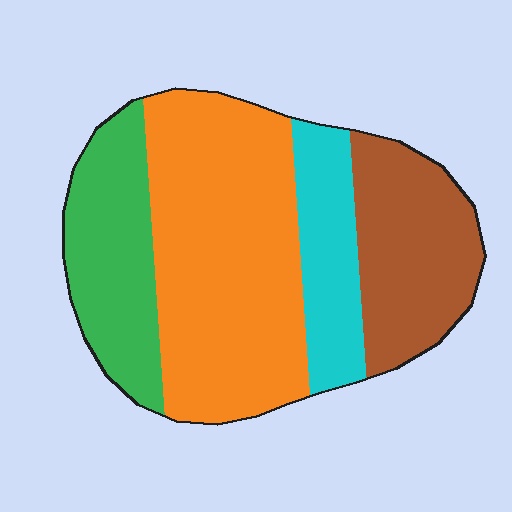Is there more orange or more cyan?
Orange.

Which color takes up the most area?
Orange, at roughly 45%.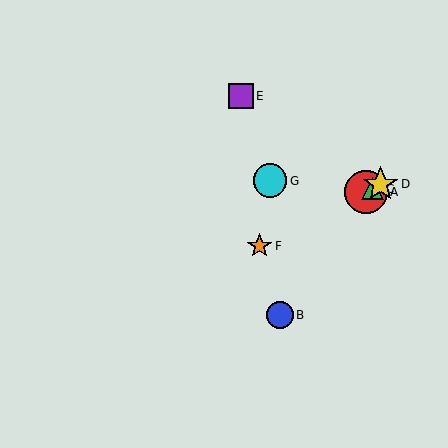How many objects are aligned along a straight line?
4 objects (A, C, D, F) are aligned along a straight line.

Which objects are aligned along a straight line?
Objects A, C, D, F are aligned along a straight line.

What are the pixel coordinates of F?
Object F is at (260, 246).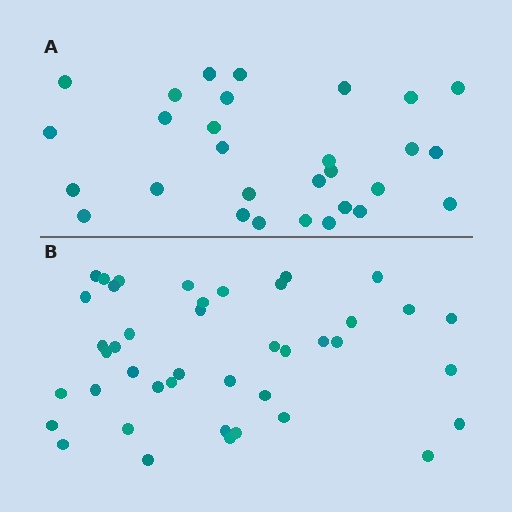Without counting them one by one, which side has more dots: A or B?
Region B (the bottom region) has more dots.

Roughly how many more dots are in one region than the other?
Region B has approximately 15 more dots than region A.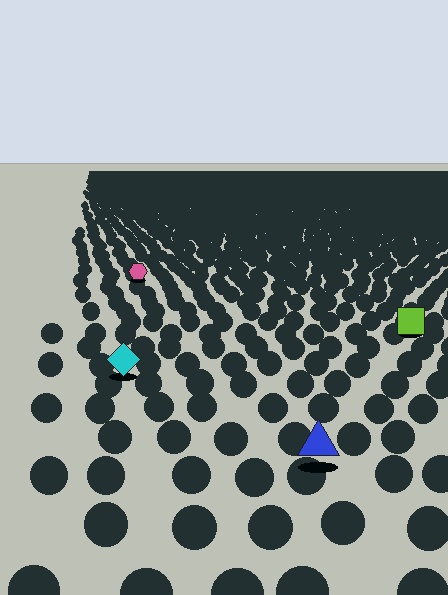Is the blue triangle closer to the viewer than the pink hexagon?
Yes. The blue triangle is closer — you can tell from the texture gradient: the ground texture is coarser near it.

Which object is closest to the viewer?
The blue triangle is closest. The texture marks near it are larger and more spread out.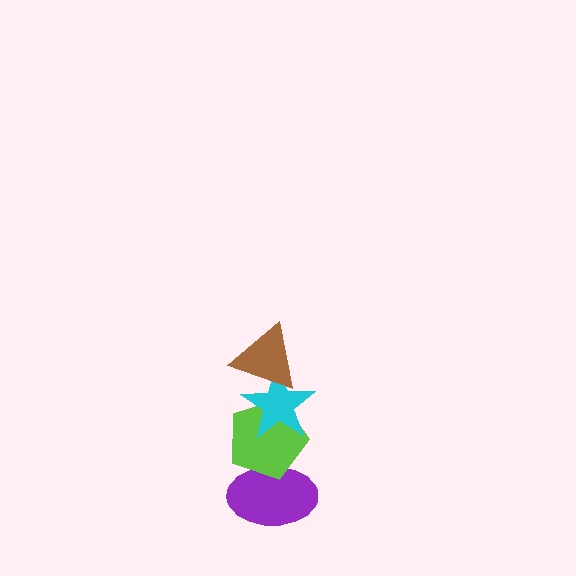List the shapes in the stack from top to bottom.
From top to bottom: the brown triangle, the cyan star, the lime pentagon, the purple ellipse.